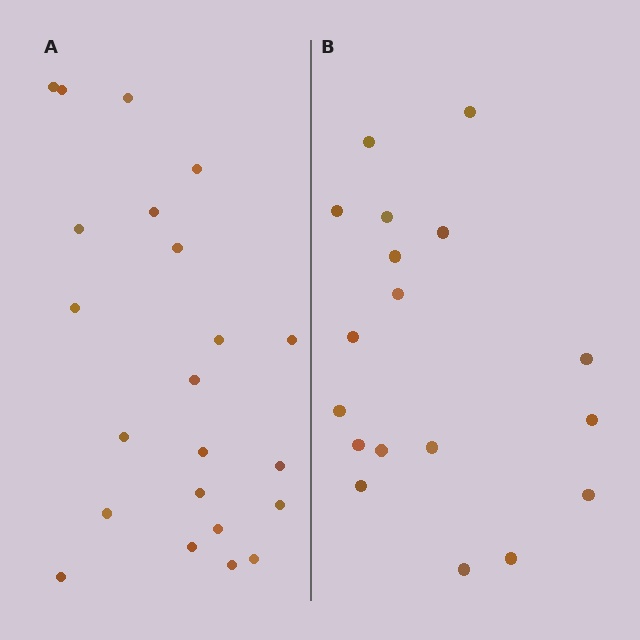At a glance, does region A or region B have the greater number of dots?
Region A (the left region) has more dots.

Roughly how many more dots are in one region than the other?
Region A has about 4 more dots than region B.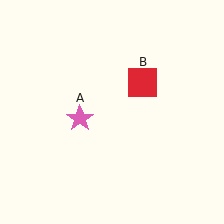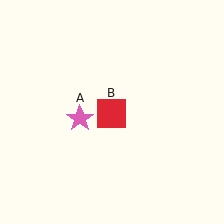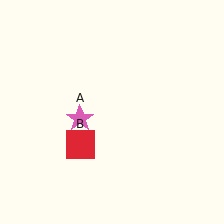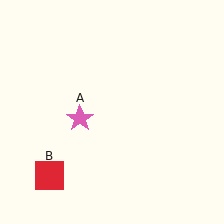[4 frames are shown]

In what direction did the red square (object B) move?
The red square (object B) moved down and to the left.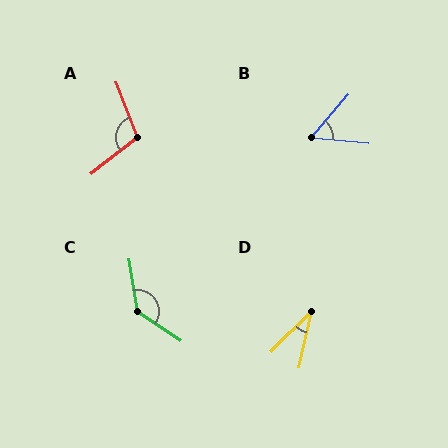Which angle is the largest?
C, at approximately 134 degrees.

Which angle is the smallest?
D, at approximately 32 degrees.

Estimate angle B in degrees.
Approximately 55 degrees.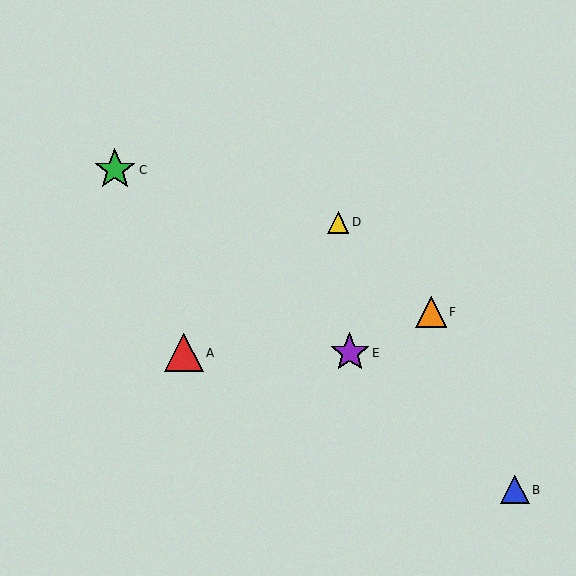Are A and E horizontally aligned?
Yes, both are at y≈353.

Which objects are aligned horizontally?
Objects A, E are aligned horizontally.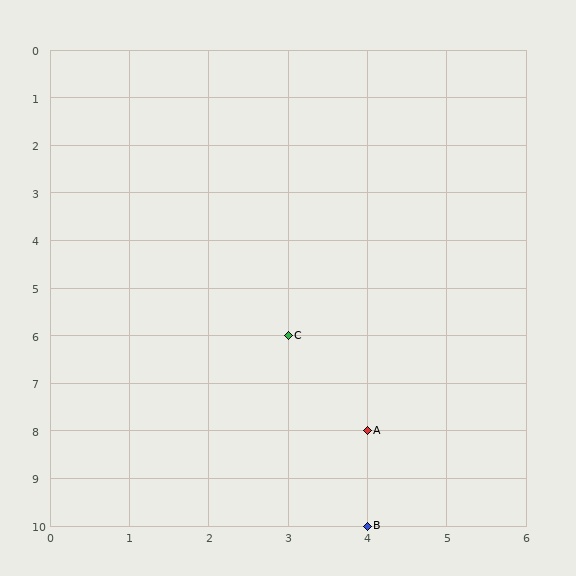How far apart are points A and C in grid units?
Points A and C are 1 column and 2 rows apart (about 2.2 grid units diagonally).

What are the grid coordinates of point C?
Point C is at grid coordinates (3, 6).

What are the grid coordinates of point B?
Point B is at grid coordinates (4, 10).